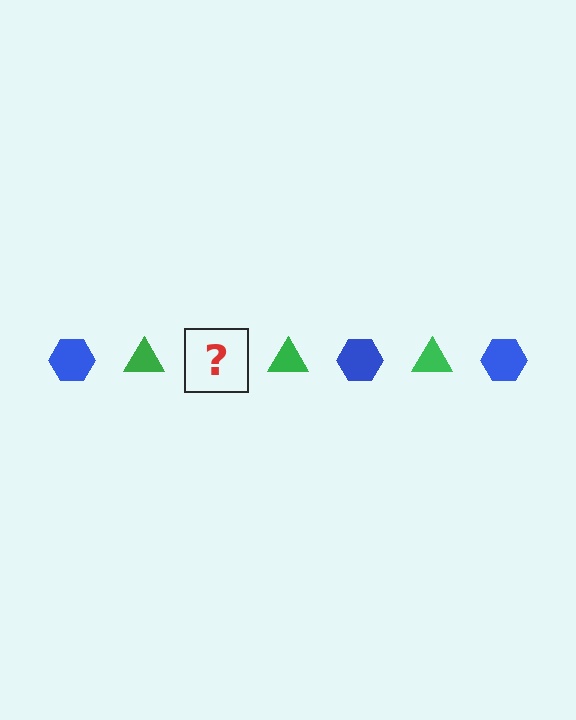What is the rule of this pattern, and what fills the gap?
The rule is that the pattern alternates between blue hexagon and green triangle. The gap should be filled with a blue hexagon.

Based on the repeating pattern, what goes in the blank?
The blank should be a blue hexagon.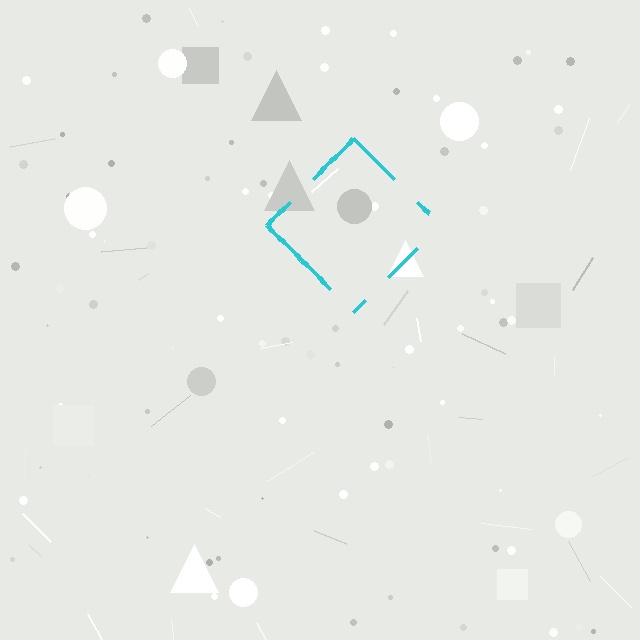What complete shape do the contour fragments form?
The contour fragments form a diamond.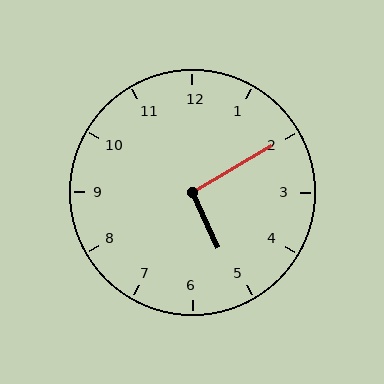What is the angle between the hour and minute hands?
Approximately 95 degrees.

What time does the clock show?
5:10.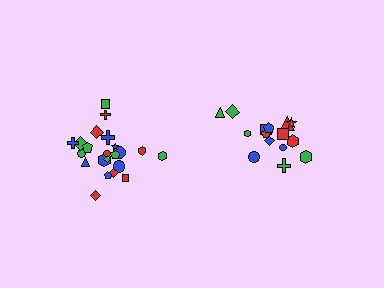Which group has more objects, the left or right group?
The left group.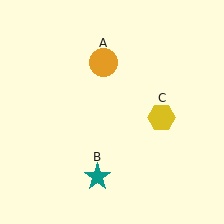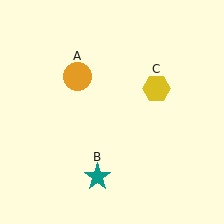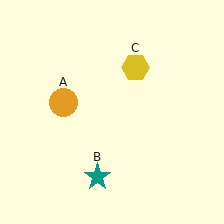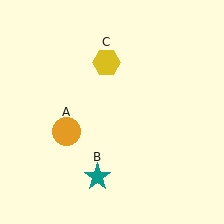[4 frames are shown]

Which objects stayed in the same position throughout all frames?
Teal star (object B) remained stationary.